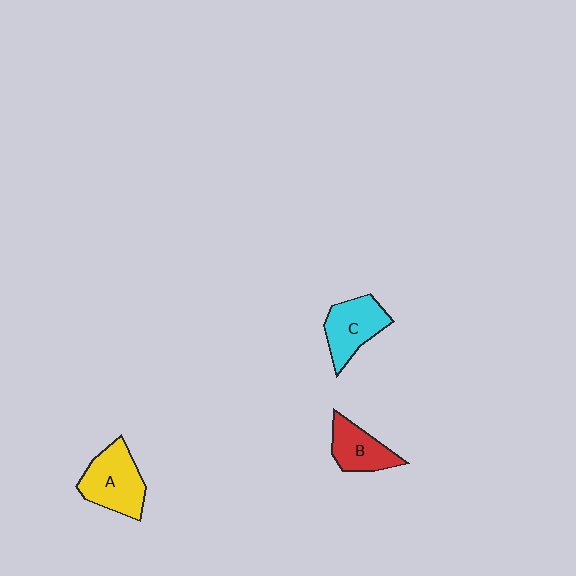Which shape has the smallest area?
Shape B (red).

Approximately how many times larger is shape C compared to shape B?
Approximately 1.2 times.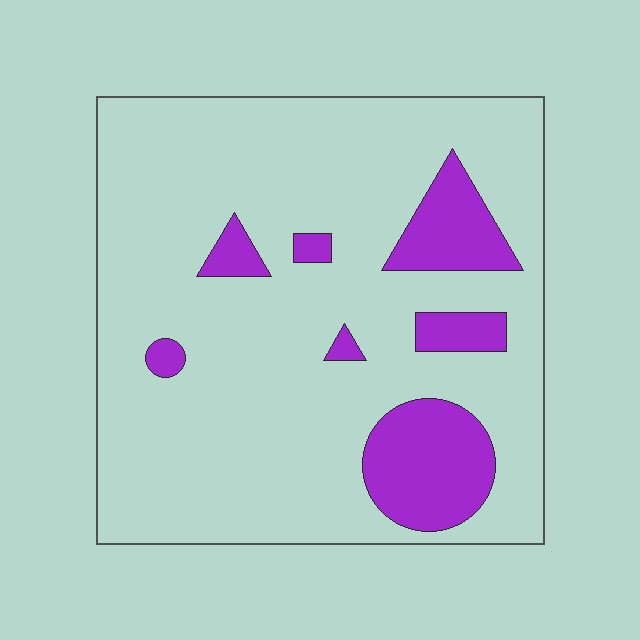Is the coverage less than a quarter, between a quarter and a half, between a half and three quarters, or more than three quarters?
Less than a quarter.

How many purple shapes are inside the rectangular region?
7.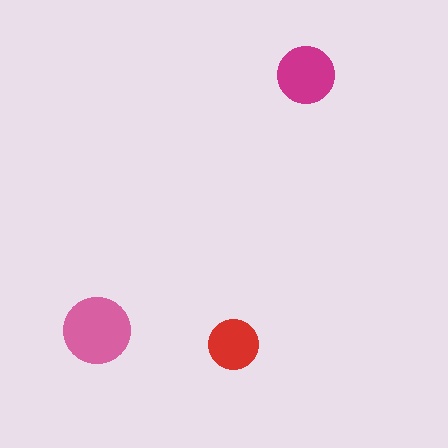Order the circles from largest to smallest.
the pink one, the magenta one, the red one.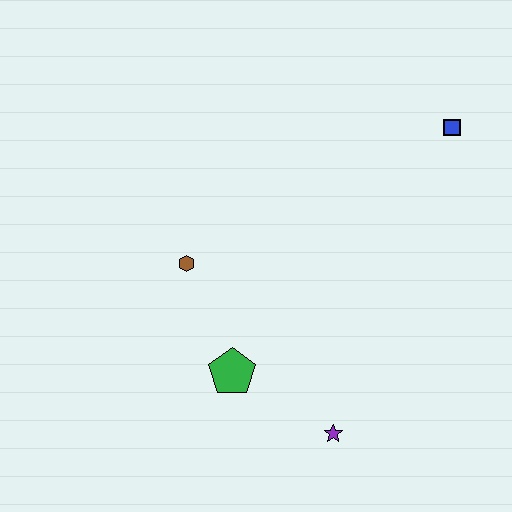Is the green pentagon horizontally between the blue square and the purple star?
No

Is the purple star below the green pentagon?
Yes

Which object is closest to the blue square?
The brown hexagon is closest to the blue square.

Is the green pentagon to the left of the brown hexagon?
No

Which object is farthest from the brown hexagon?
The blue square is farthest from the brown hexagon.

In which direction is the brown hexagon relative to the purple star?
The brown hexagon is above the purple star.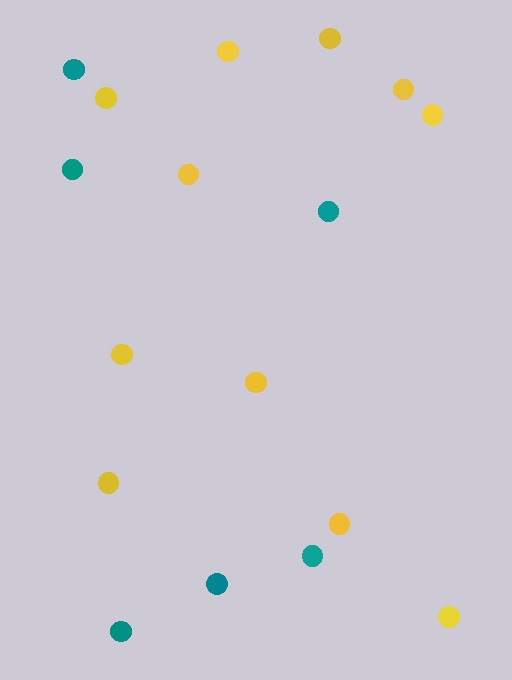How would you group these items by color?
There are 2 groups: one group of teal circles (6) and one group of yellow circles (11).